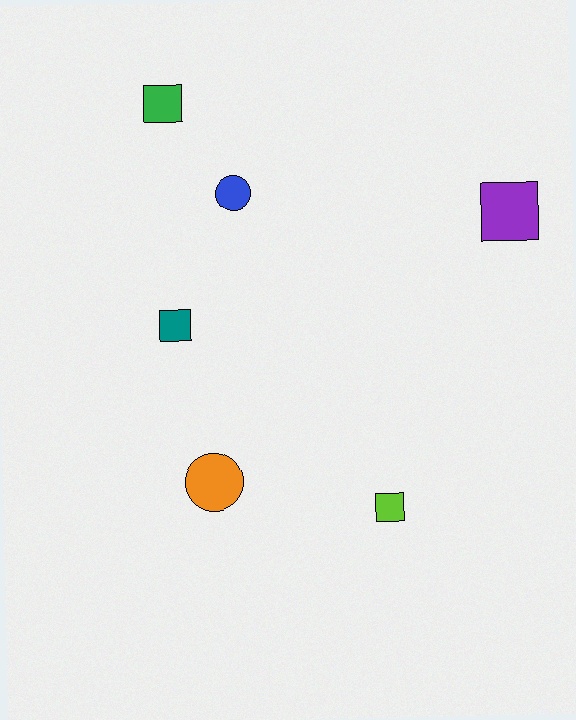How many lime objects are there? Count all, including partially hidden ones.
There is 1 lime object.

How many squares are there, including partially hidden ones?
There are 4 squares.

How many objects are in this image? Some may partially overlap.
There are 6 objects.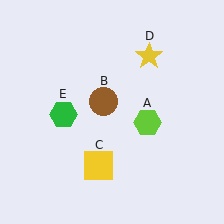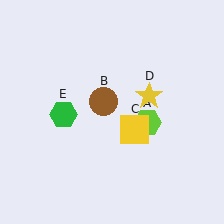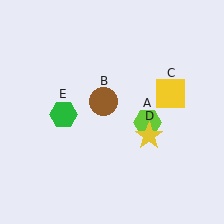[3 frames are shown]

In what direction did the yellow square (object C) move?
The yellow square (object C) moved up and to the right.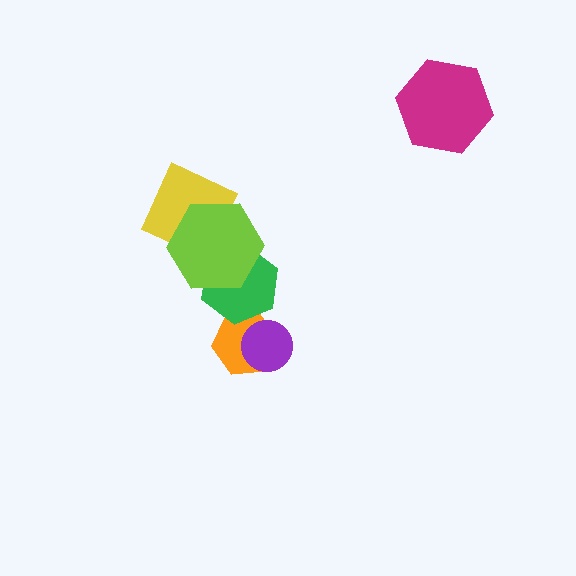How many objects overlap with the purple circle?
1 object overlaps with the purple circle.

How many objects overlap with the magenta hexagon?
0 objects overlap with the magenta hexagon.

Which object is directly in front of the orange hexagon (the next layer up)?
The green hexagon is directly in front of the orange hexagon.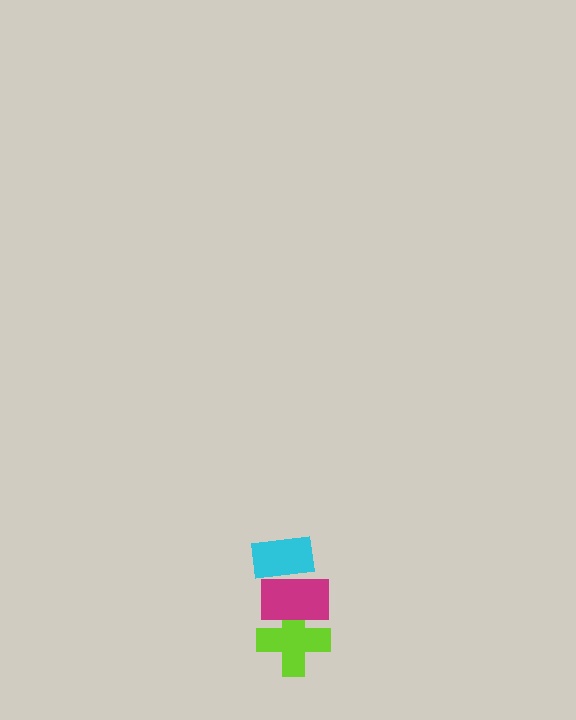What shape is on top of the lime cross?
The magenta rectangle is on top of the lime cross.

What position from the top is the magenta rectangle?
The magenta rectangle is 2nd from the top.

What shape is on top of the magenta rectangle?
The cyan rectangle is on top of the magenta rectangle.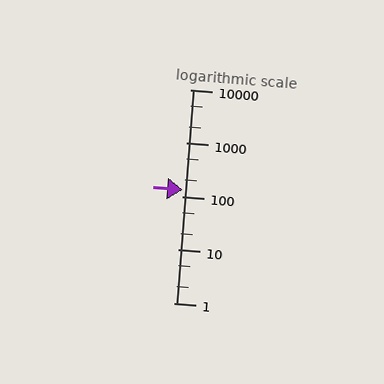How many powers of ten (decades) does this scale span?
The scale spans 4 decades, from 1 to 10000.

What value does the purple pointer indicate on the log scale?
The pointer indicates approximately 130.